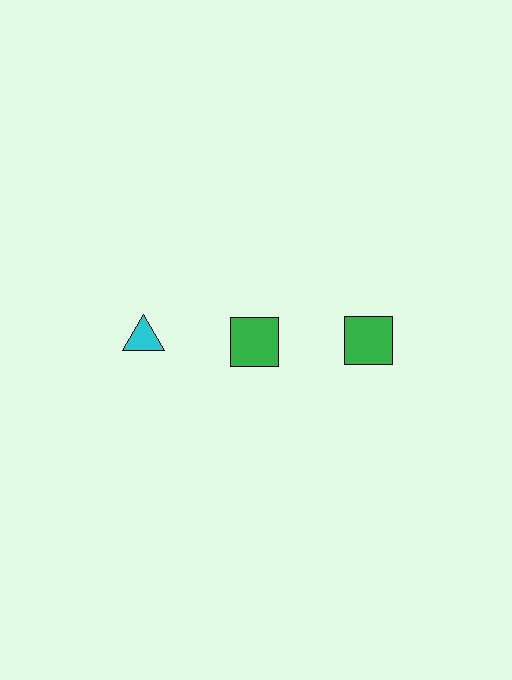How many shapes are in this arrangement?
There are 3 shapes arranged in a grid pattern.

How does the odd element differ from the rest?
It differs in both color (cyan instead of green) and shape (triangle instead of square).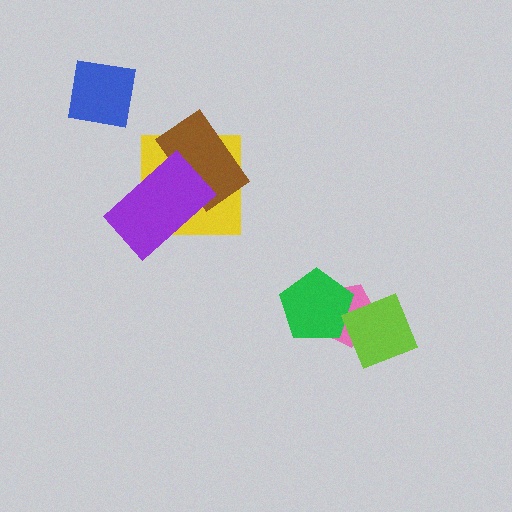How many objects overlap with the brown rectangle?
2 objects overlap with the brown rectangle.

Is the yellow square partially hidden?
Yes, it is partially covered by another shape.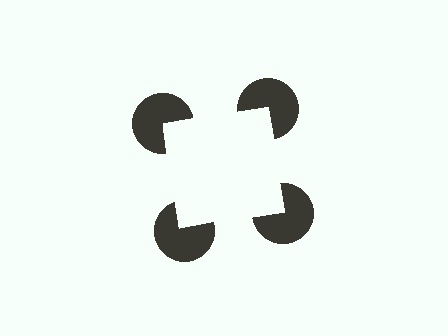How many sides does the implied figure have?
4 sides.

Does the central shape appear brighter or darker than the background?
It typically appears slightly brighter than the background, even though no actual brightness change is drawn.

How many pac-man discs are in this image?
There are 4 — one at each vertex of the illusory square.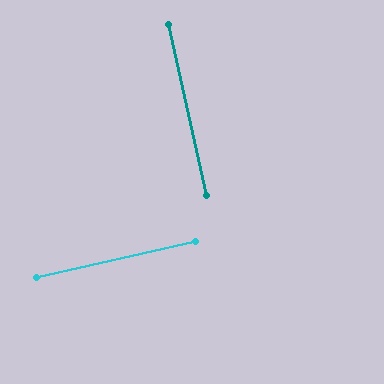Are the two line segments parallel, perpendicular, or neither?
Perpendicular — they meet at approximately 90°.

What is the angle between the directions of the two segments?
Approximately 90 degrees.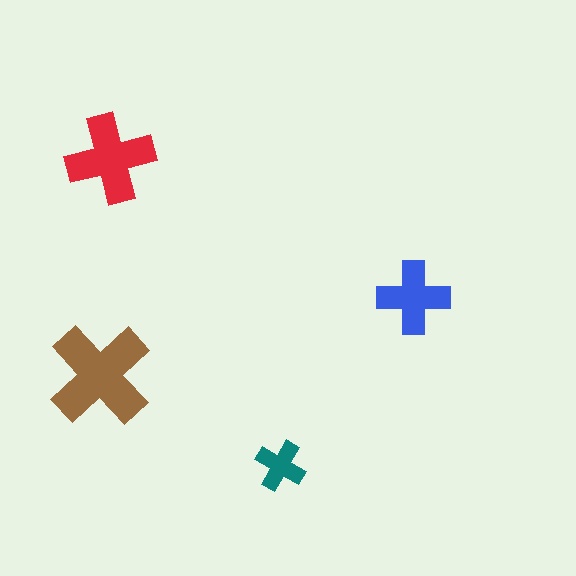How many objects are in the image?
There are 4 objects in the image.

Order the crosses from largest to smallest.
the brown one, the red one, the blue one, the teal one.